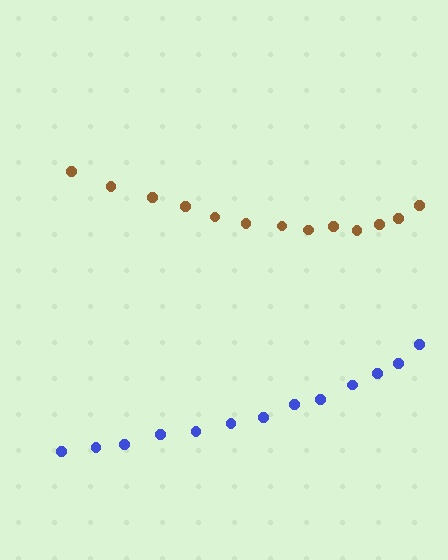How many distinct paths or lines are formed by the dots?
There are 2 distinct paths.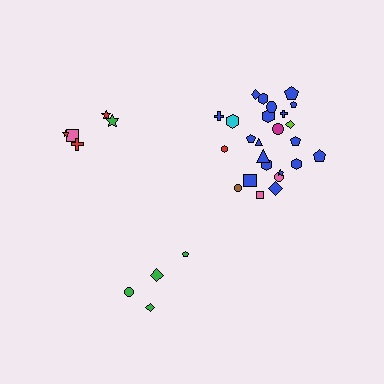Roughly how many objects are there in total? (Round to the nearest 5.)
Roughly 35 objects in total.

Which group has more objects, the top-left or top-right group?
The top-right group.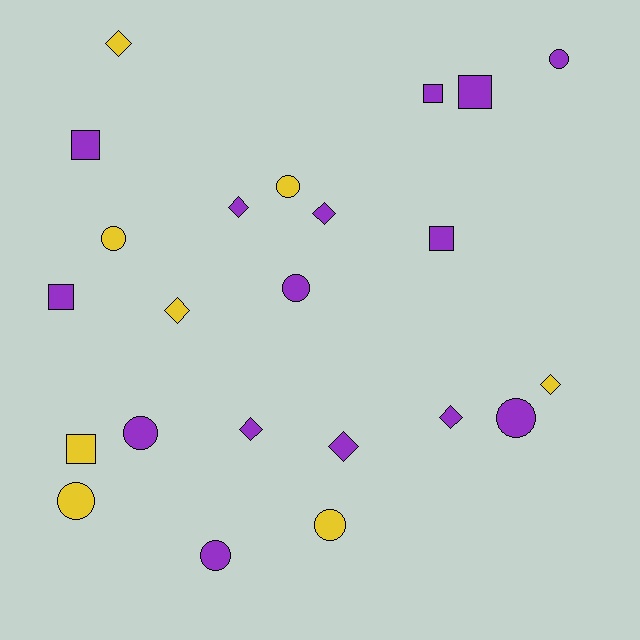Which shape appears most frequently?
Circle, with 9 objects.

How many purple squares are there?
There are 5 purple squares.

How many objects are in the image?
There are 23 objects.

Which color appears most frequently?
Purple, with 15 objects.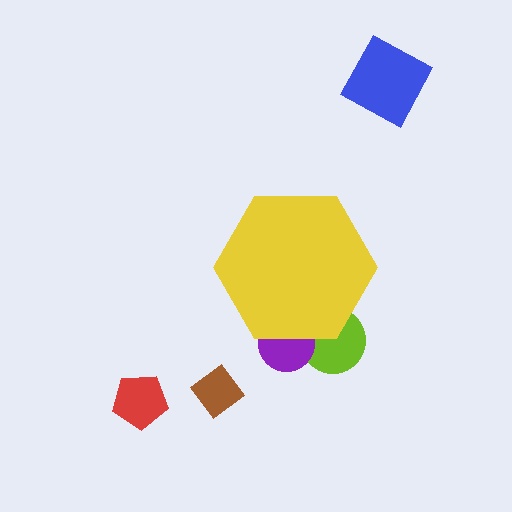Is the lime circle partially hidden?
Yes, the lime circle is partially hidden behind the yellow hexagon.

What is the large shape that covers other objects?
A yellow hexagon.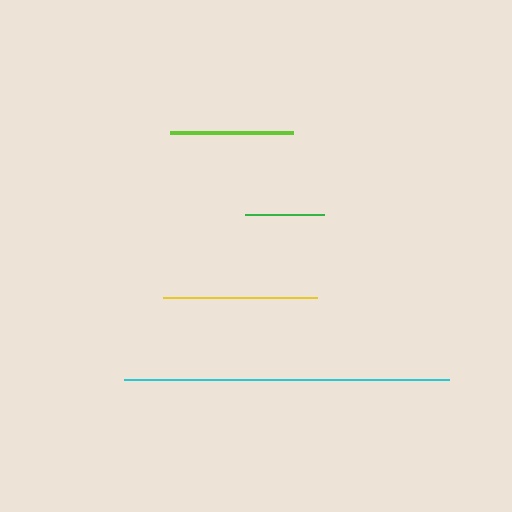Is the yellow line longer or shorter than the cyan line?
The cyan line is longer than the yellow line.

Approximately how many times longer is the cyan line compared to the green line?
The cyan line is approximately 4.1 times the length of the green line.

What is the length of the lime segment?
The lime segment is approximately 123 pixels long.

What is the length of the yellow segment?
The yellow segment is approximately 153 pixels long.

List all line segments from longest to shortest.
From longest to shortest: cyan, yellow, lime, green.